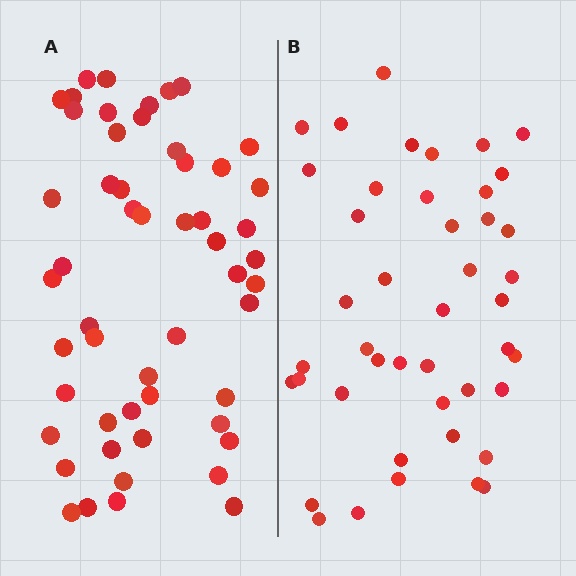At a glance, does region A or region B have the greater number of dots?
Region A (the left region) has more dots.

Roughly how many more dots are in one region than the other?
Region A has roughly 8 or so more dots than region B.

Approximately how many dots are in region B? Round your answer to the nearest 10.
About 40 dots. (The exact count is 44, which rounds to 40.)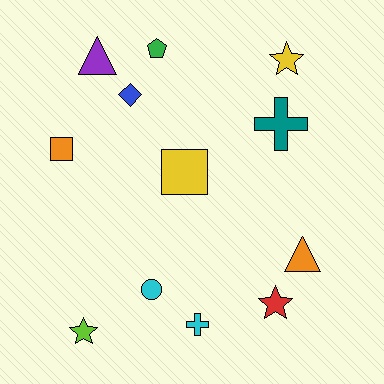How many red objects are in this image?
There is 1 red object.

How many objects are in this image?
There are 12 objects.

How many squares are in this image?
There are 2 squares.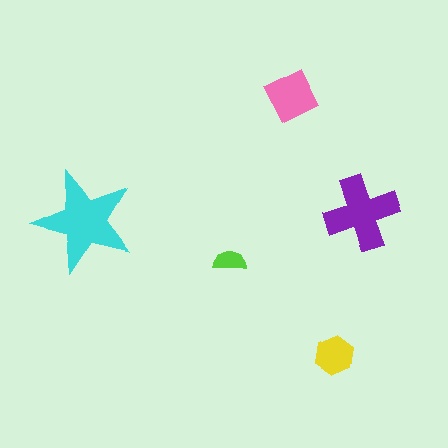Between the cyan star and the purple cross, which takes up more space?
The cyan star.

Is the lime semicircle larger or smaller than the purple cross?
Smaller.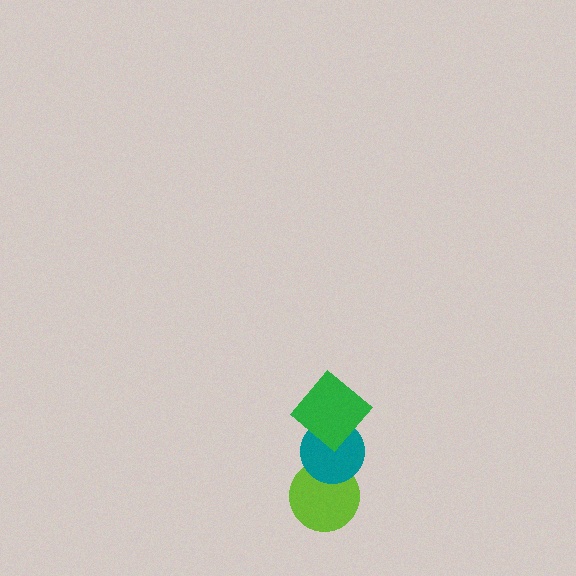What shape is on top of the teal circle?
The green diamond is on top of the teal circle.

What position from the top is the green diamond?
The green diamond is 1st from the top.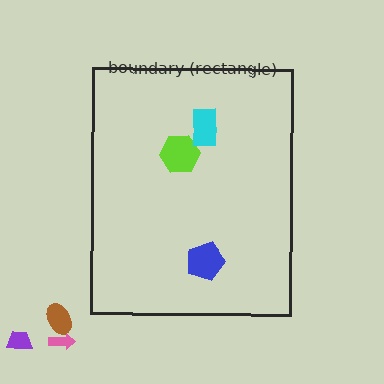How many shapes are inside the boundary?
3 inside, 3 outside.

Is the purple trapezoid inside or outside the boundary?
Outside.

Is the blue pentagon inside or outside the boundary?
Inside.